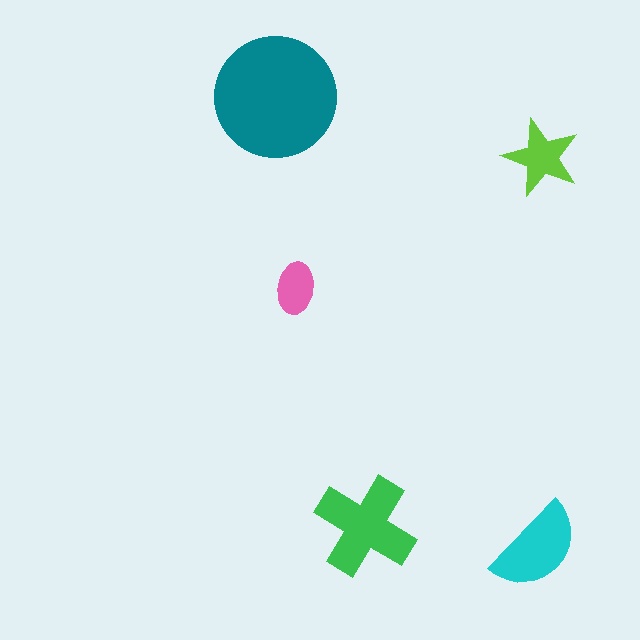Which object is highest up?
The teal circle is topmost.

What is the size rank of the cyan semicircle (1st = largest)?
3rd.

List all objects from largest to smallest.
The teal circle, the green cross, the cyan semicircle, the lime star, the pink ellipse.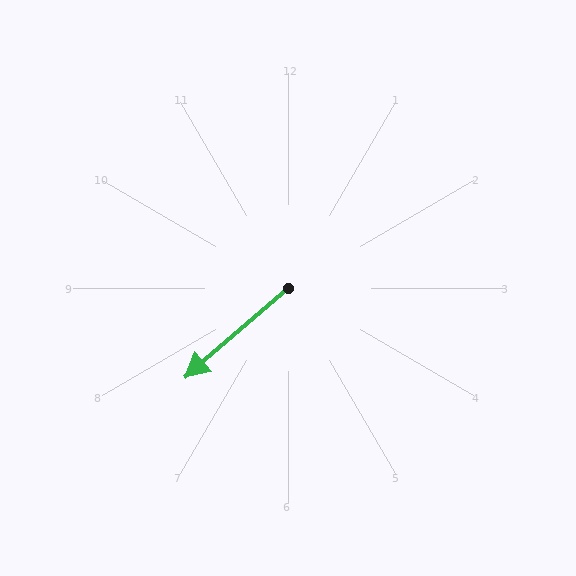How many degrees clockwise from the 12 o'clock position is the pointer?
Approximately 229 degrees.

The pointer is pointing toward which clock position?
Roughly 8 o'clock.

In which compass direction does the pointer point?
Southwest.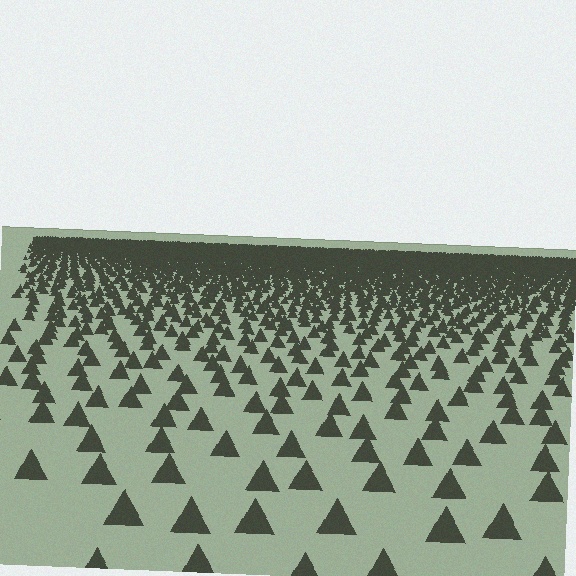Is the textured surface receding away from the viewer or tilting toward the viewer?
The surface is receding away from the viewer. Texture elements get smaller and denser toward the top.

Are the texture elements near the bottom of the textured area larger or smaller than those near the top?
Larger. Near the bottom, elements are closer to the viewer and appear at a bigger on-screen size.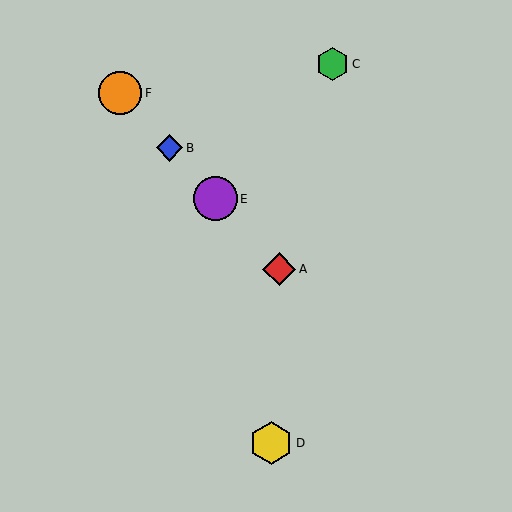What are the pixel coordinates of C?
Object C is at (333, 64).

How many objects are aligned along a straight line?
4 objects (A, B, E, F) are aligned along a straight line.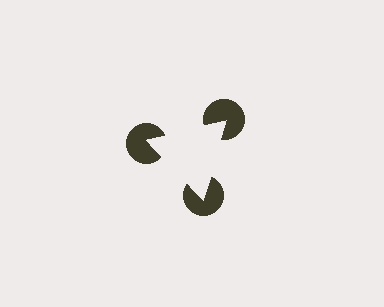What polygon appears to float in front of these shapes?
An illusory triangle — its edges are inferred from the aligned wedge cuts in the pac-man discs, not physically drawn.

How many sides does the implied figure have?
3 sides.